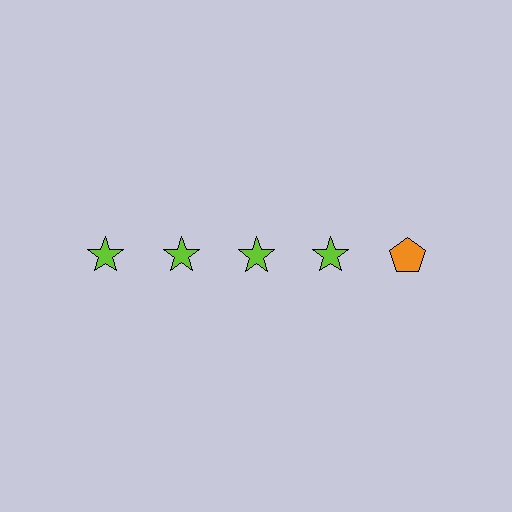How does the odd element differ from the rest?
It differs in both color (orange instead of lime) and shape (pentagon instead of star).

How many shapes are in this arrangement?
There are 5 shapes arranged in a grid pattern.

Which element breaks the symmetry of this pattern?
The orange pentagon in the top row, rightmost column breaks the symmetry. All other shapes are lime stars.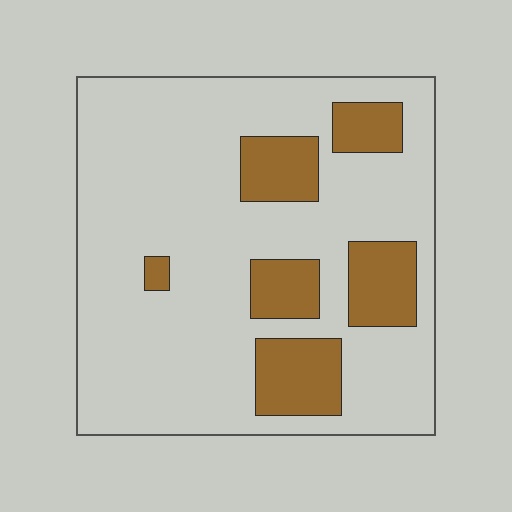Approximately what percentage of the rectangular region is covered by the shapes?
Approximately 20%.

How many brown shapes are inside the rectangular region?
6.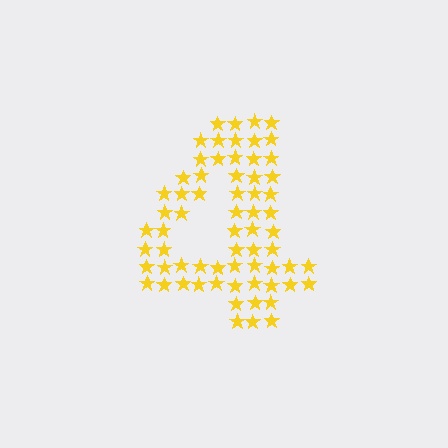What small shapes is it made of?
It is made of small stars.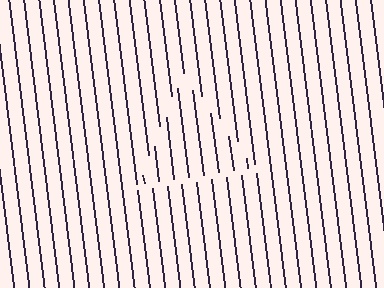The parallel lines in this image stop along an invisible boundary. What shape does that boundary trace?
An illusory triangle. The interior of the shape contains the same grating, shifted by half a period — the contour is defined by the phase discontinuity where line-ends from the inner and outer gratings abut.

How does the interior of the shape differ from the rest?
The interior of the shape contains the same grating, shifted by half a period — the contour is defined by the phase discontinuity where line-ends from the inner and outer gratings abut.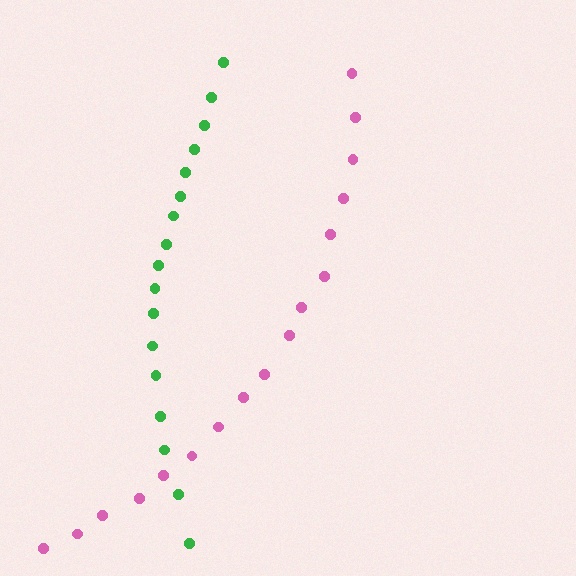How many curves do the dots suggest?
There are 2 distinct paths.